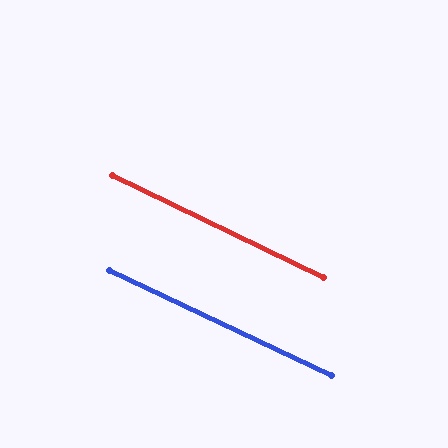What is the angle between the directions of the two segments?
Approximately 1 degree.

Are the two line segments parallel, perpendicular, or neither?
Parallel — their directions differ by only 0.7°.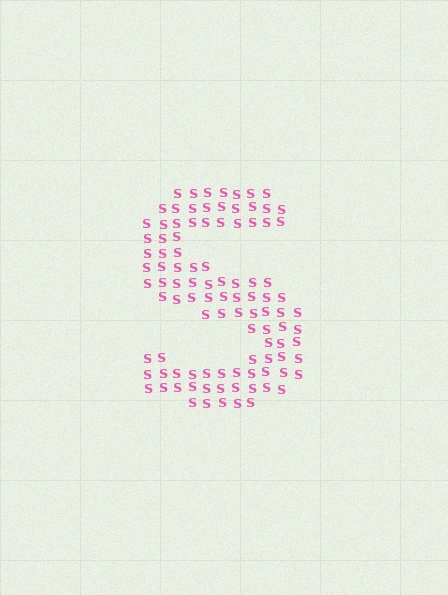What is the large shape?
The large shape is the letter S.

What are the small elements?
The small elements are letter S's.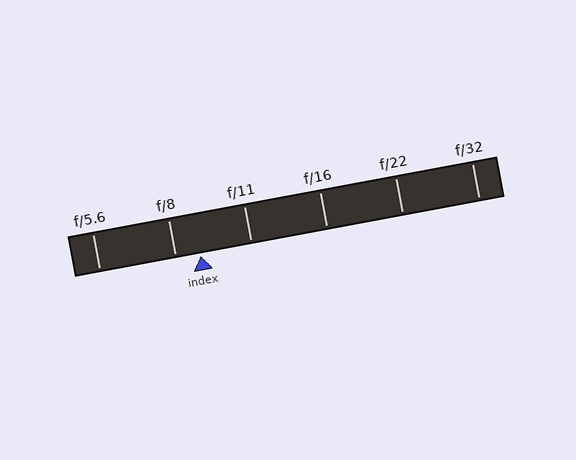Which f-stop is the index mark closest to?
The index mark is closest to f/8.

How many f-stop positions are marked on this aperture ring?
There are 6 f-stop positions marked.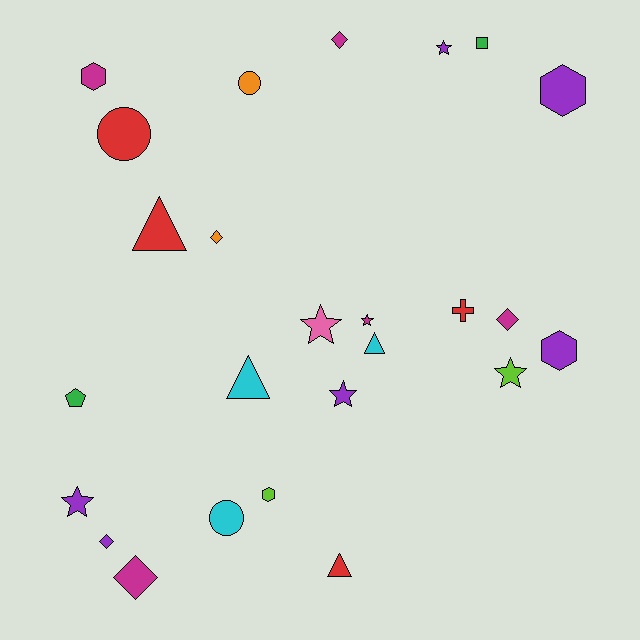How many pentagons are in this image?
There is 1 pentagon.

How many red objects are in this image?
There are 4 red objects.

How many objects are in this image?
There are 25 objects.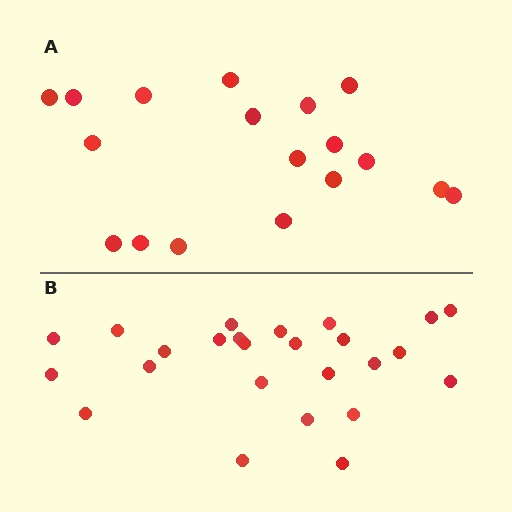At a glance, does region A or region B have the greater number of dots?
Region B (the bottom region) has more dots.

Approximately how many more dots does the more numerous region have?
Region B has roughly 8 or so more dots than region A.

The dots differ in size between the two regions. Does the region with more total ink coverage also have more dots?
No. Region A has more total ink coverage because its dots are larger, but region B actually contains more individual dots. Total area can be misleading — the number of items is what matters here.